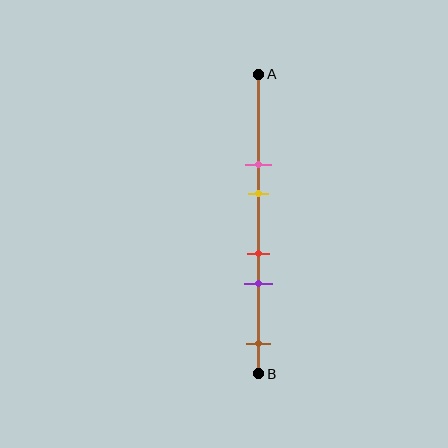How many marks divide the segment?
There are 5 marks dividing the segment.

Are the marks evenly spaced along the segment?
No, the marks are not evenly spaced.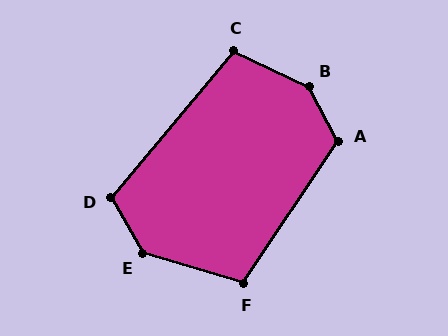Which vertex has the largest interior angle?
B, at approximately 144 degrees.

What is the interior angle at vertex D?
Approximately 109 degrees (obtuse).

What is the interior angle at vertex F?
Approximately 107 degrees (obtuse).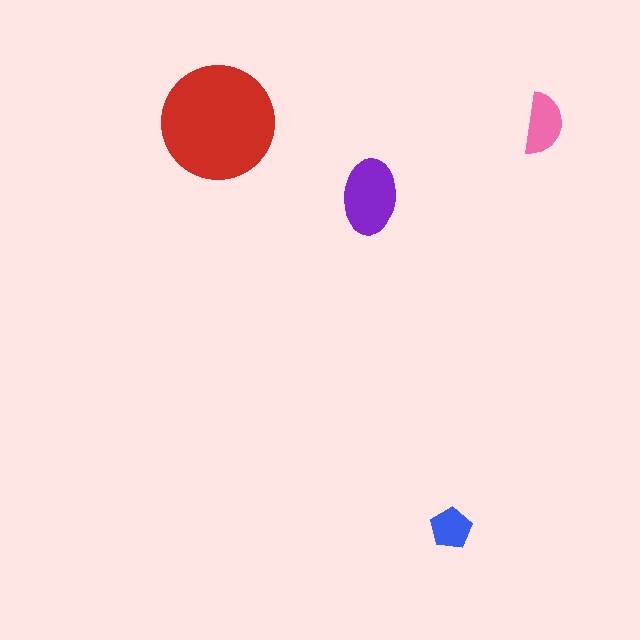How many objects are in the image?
There are 4 objects in the image.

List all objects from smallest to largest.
The blue pentagon, the pink semicircle, the purple ellipse, the red circle.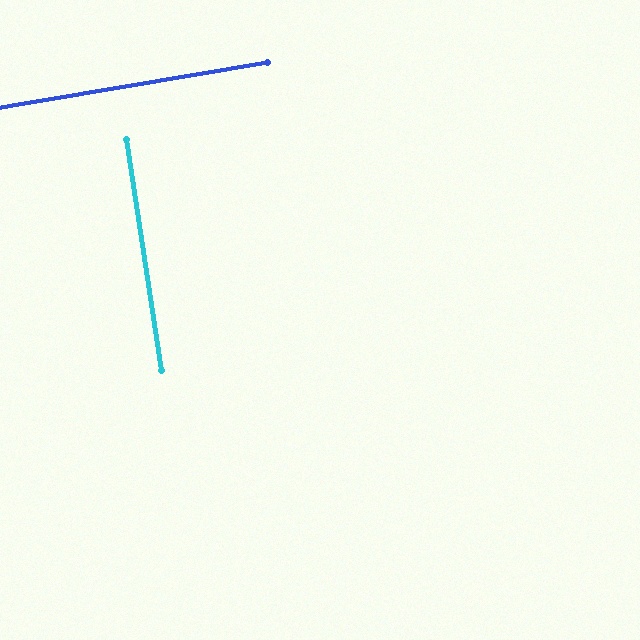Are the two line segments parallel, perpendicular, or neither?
Perpendicular — they meet at approximately 89°.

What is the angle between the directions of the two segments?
Approximately 89 degrees.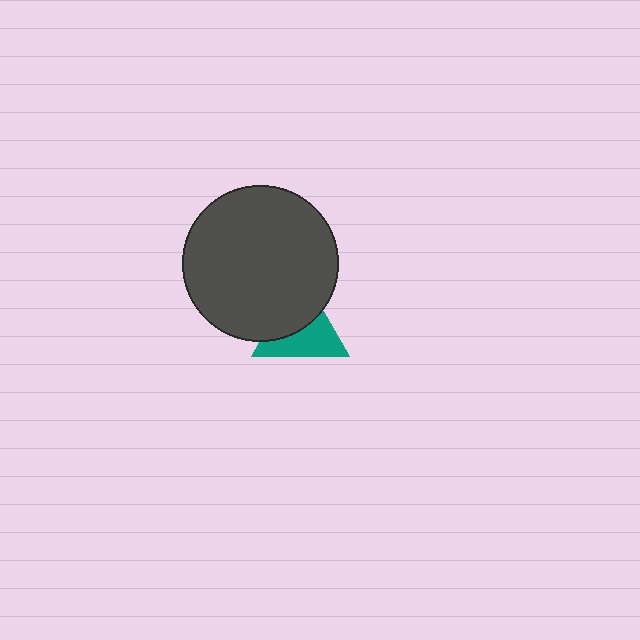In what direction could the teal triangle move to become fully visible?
The teal triangle could move down. That would shift it out from behind the dark gray circle entirely.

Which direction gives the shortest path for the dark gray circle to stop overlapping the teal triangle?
Moving up gives the shortest separation.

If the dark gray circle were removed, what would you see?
You would see the complete teal triangle.